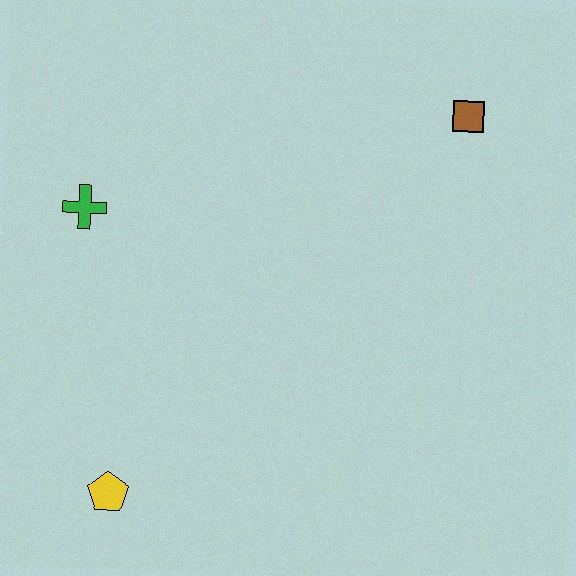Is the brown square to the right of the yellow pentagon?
Yes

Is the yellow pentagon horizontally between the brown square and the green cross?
Yes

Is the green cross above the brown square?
No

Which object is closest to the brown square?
The green cross is closest to the brown square.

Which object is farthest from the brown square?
The yellow pentagon is farthest from the brown square.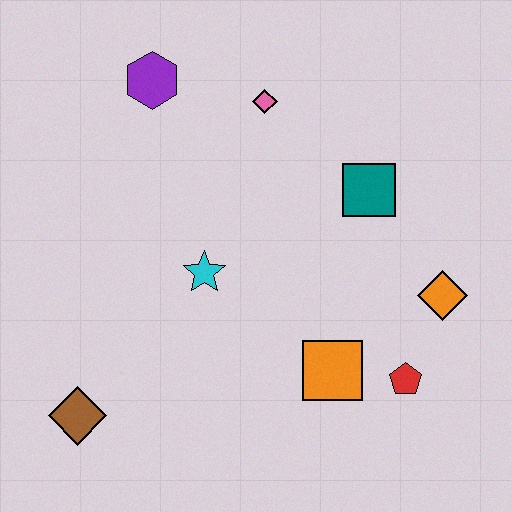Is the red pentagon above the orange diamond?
No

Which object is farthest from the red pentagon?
The purple hexagon is farthest from the red pentagon.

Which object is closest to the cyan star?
The orange square is closest to the cyan star.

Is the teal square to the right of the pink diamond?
Yes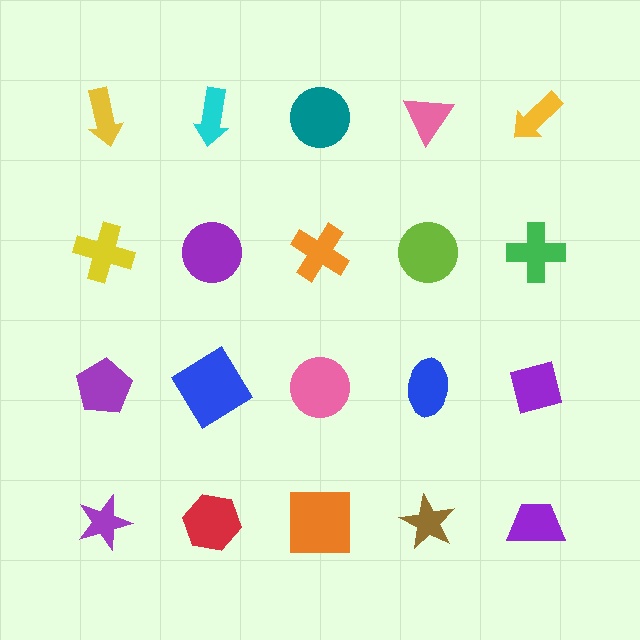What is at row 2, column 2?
A purple circle.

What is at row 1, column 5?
A yellow arrow.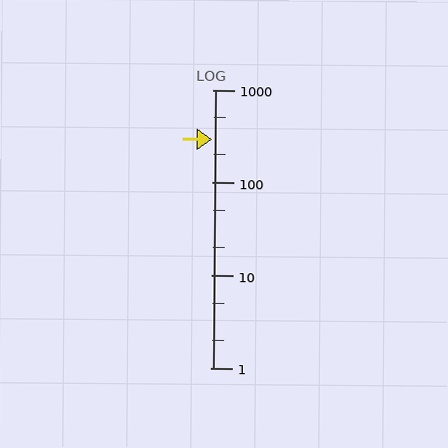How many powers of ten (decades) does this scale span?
The scale spans 3 decades, from 1 to 1000.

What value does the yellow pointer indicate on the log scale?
The pointer indicates approximately 290.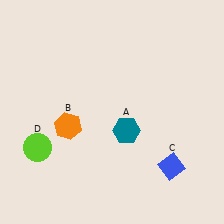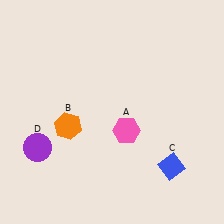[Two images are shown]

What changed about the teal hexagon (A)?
In Image 1, A is teal. In Image 2, it changed to pink.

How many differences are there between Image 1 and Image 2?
There are 2 differences between the two images.